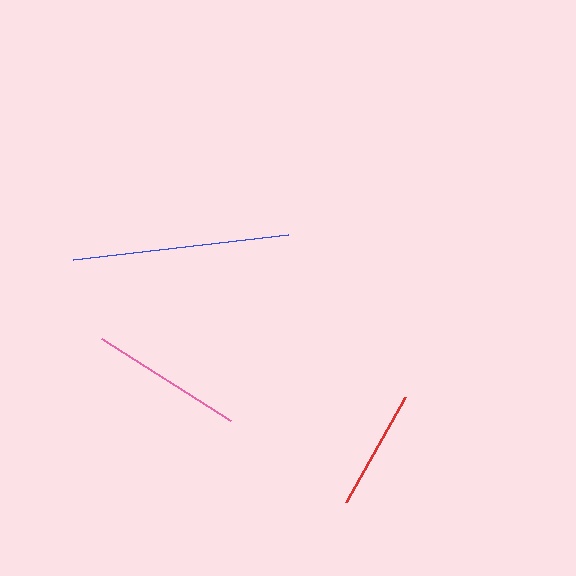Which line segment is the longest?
The blue line is the longest at approximately 216 pixels.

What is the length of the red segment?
The red segment is approximately 121 pixels long.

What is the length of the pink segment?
The pink segment is approximately 153 pixels long.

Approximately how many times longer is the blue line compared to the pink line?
The blue line is approximately 1.4 times the length of the pink line.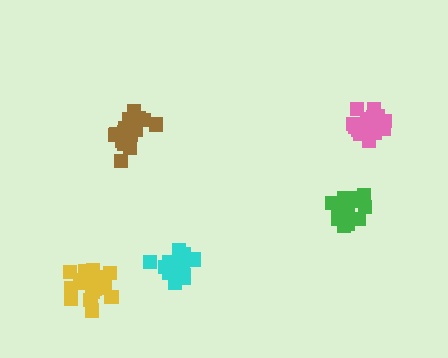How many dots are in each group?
Group 1: 20 dots, Group 2: 20 dots, Group 3: 19 dots, Group 4: 21 dots, Group 5: 19 dots (99 total).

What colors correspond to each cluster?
The clusters are colored: yellow, cyan, green, brown, pink.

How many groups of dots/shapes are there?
There are 5 groups.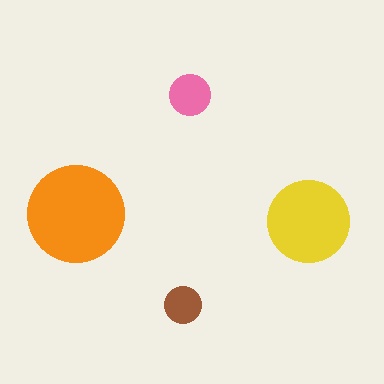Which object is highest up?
The pink circle is topmost.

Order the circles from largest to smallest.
the orange one, the yellow one, the pink one, the brown one.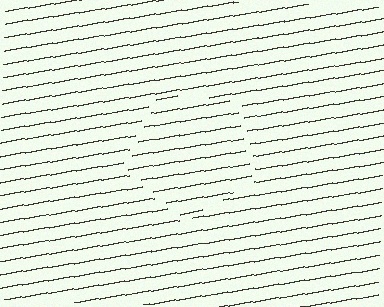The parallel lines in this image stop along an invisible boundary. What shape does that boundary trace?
An illusory pentagon. The interior of the shape contains the same grating, shifted by half a period — the contour is defined by the phase discontinuity where line-ends from the inner and outer gratings abut.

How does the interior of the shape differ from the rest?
The interior of the shape contains the same grating, shifted by half a period — the contour is defined by the phase discontinuity where line-ends from the inner and outer gratings abut.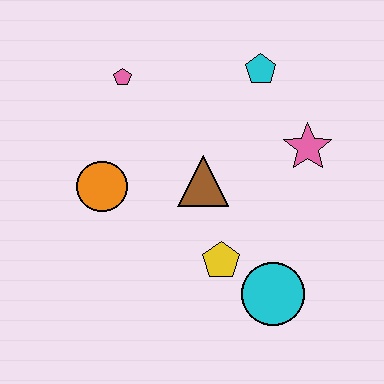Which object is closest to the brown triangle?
The yellow pentagon is closest to the brown triangle.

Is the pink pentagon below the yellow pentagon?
No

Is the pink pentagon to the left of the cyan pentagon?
Yes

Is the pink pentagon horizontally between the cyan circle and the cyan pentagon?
No